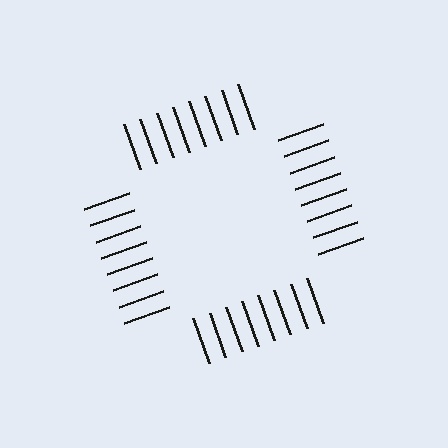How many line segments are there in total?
32 — 8 along each of the 4 edges.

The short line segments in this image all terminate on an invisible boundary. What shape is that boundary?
An illusory square — the line segments terminate on its edges but no continuous stroke is drawn.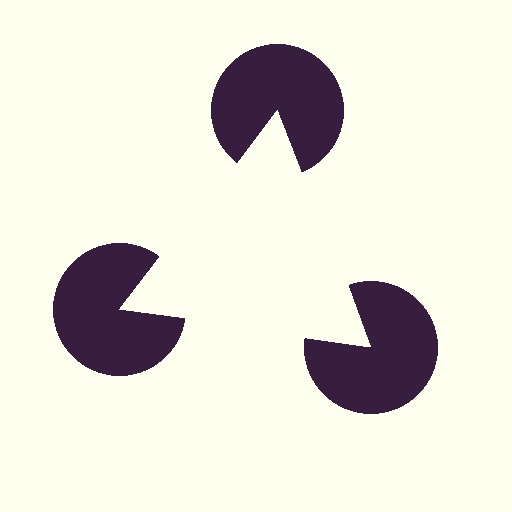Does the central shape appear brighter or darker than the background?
It typically appears slightly brighter than the background, even though no actual brightness change is drawn.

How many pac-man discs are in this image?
There are 3 — one at each vertex of the illusory triangle.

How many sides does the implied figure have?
3 sides.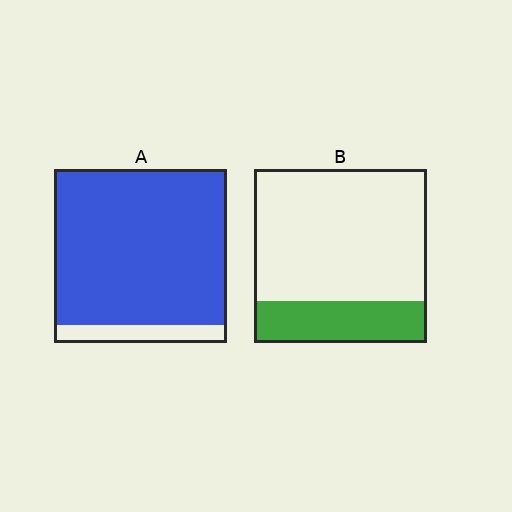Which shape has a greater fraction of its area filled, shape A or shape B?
Shape A.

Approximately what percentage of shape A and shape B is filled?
A is approximately 90% and B is approximately 25%.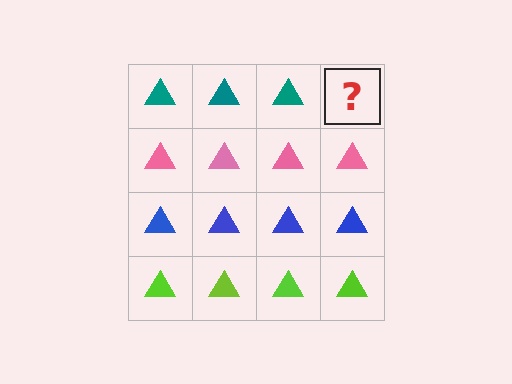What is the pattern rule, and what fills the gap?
The rule is that each row has a consistent color. The gap should be filled with a teal triangle.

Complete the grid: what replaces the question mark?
The question mark should be replaced with a teal triangle.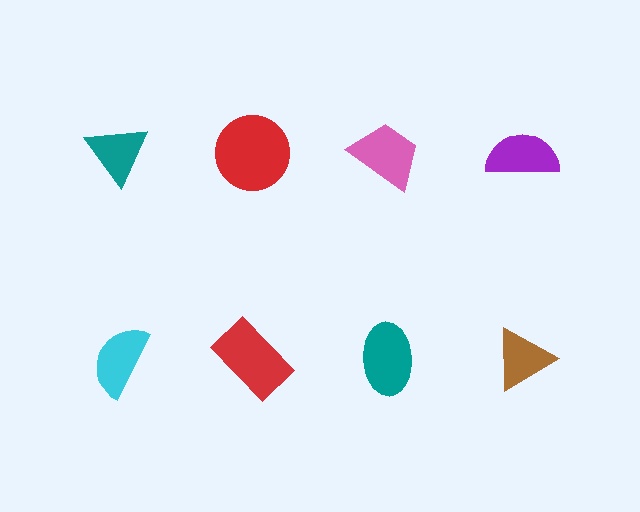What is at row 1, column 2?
A red circle.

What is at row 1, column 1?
A teal triangle.